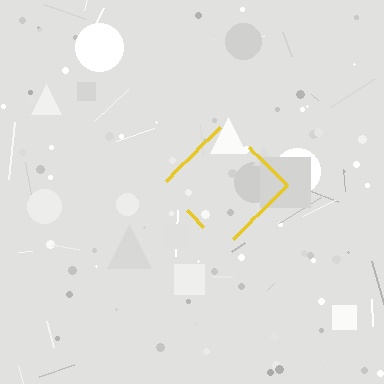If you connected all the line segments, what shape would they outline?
They would outline a diamond.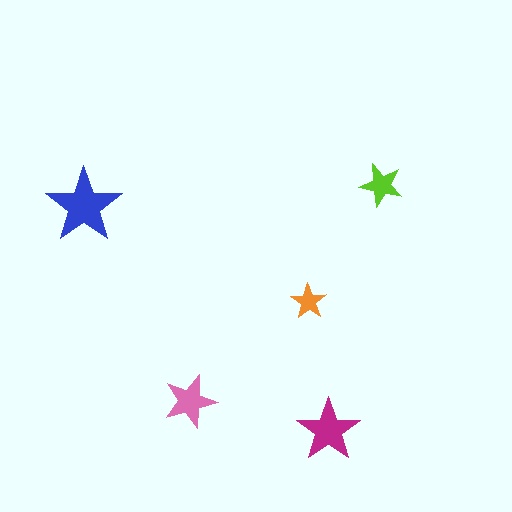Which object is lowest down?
The magenta star is bottommost.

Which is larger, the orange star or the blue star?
The blue one.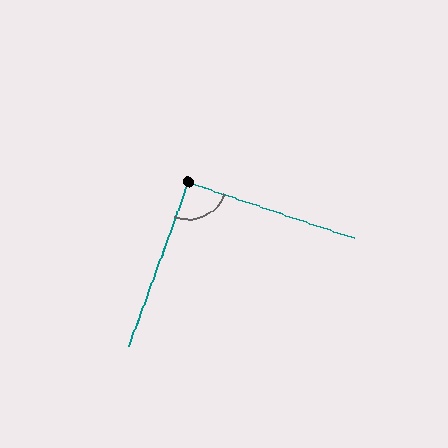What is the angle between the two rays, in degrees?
Approximately 91 degrees.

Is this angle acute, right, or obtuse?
It is approximately a right angle.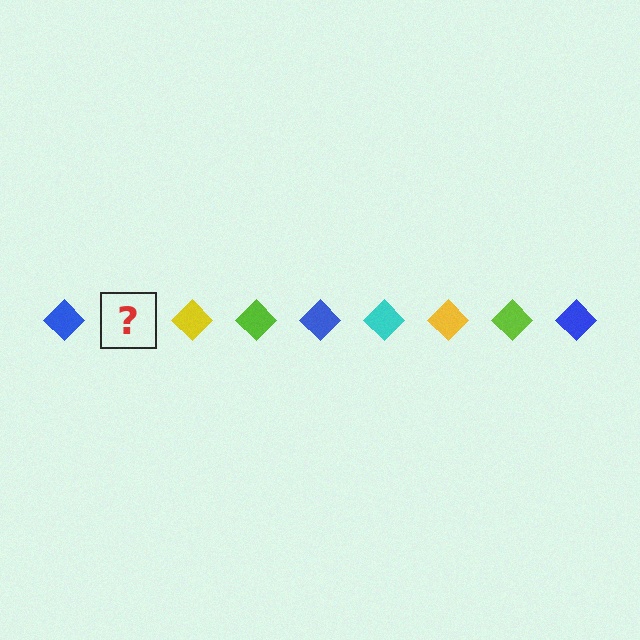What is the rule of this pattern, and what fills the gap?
The rule is that the pattern cycles through blue, cyan, yellow, lime diamonds. The gap should be filled with a cyan diamond.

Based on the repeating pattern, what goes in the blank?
The blank should be a cyan diamond.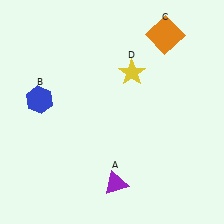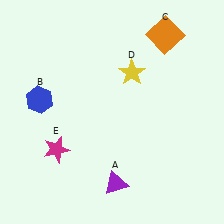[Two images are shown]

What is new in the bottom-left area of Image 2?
A magenta star (E) was added in the bottom-left area of Image 2.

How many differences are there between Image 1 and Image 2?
There is 1 difference between the two images.